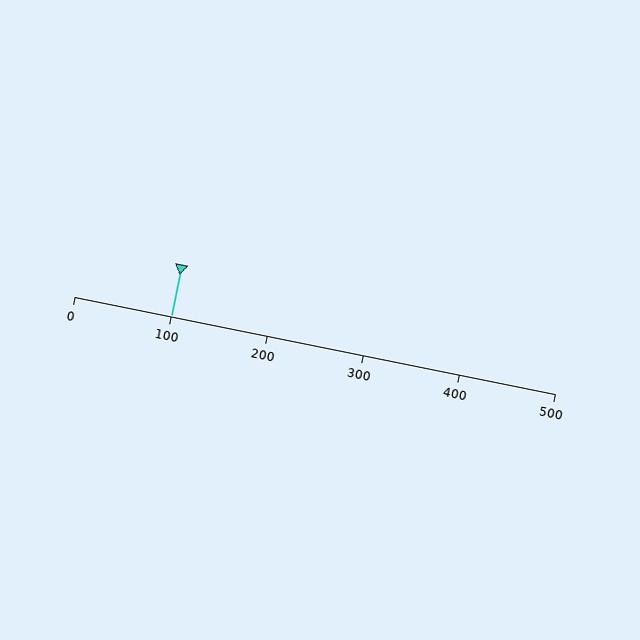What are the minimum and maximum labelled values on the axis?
The axis runs from 0 to 500.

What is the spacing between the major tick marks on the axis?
The major ticks are spaced 100 apart.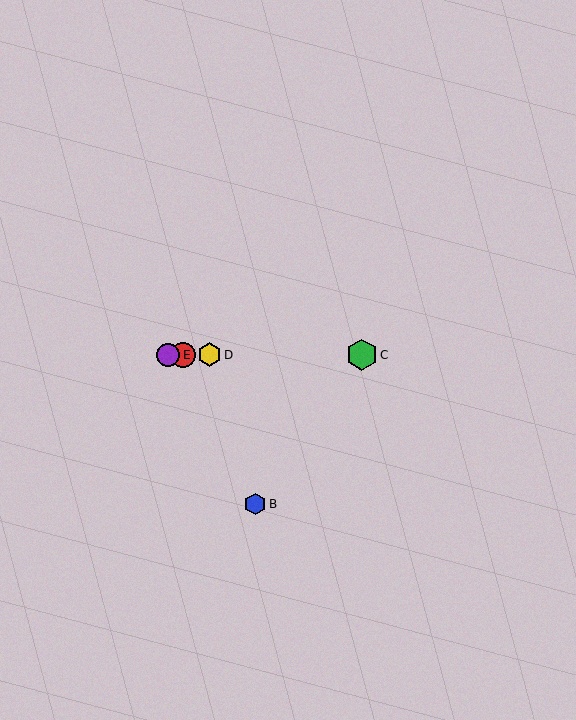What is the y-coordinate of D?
Object D is at y≈355.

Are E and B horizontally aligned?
No, E is at y≈355 and B is at y≈504.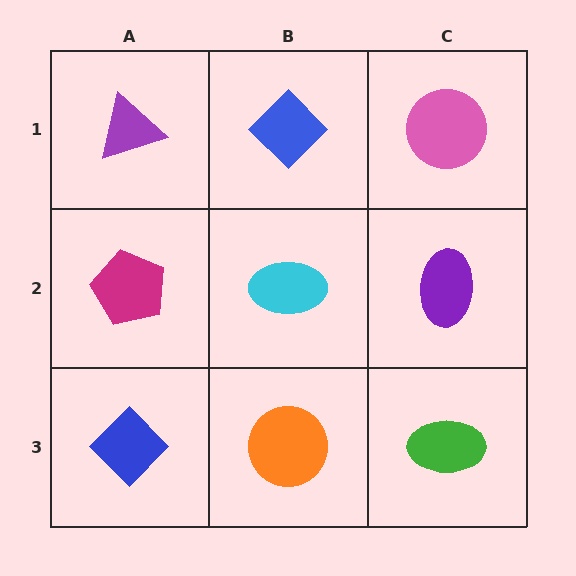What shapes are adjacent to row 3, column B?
A cyan ellipse (row 2, column B), a blue diamond (row 3, column A), a green ellipse (row 3, column C).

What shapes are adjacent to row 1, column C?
A purple ellipse (row 2, column C), a blue diamond (row 1, column B).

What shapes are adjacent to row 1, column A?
A magenta pentagon (row 2, column A), a blue diamond (row 1, column B).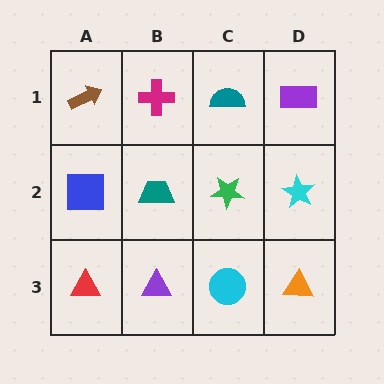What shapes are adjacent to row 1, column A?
A blue square (row 2, column A), a magenta cross (row 1, column B).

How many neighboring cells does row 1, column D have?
2.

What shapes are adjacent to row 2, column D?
A purple rectangle (row 1, column D), an orange triangle (row 3, column D), a green star (row 2, column C).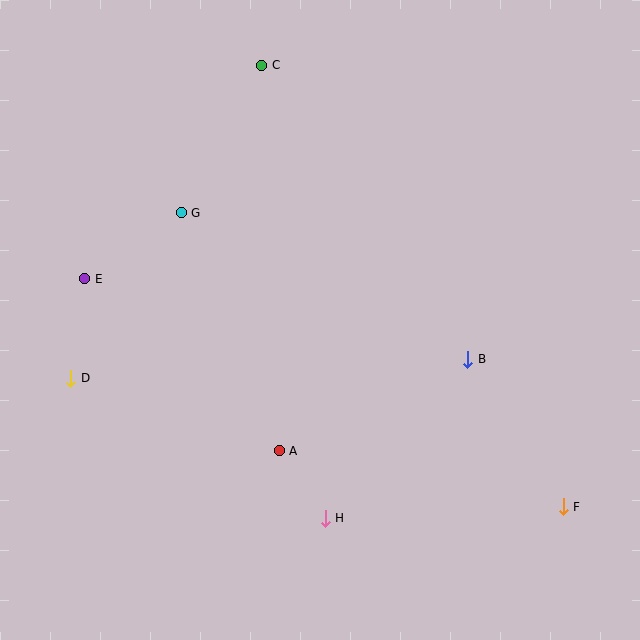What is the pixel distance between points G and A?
The distance between G and A is 257 pixels.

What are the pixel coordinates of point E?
Point E is at (85, 279).